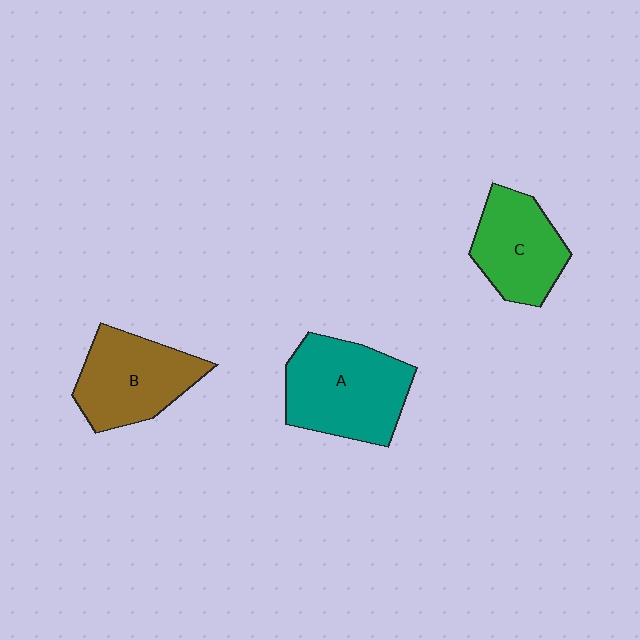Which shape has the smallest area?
Shape C (green).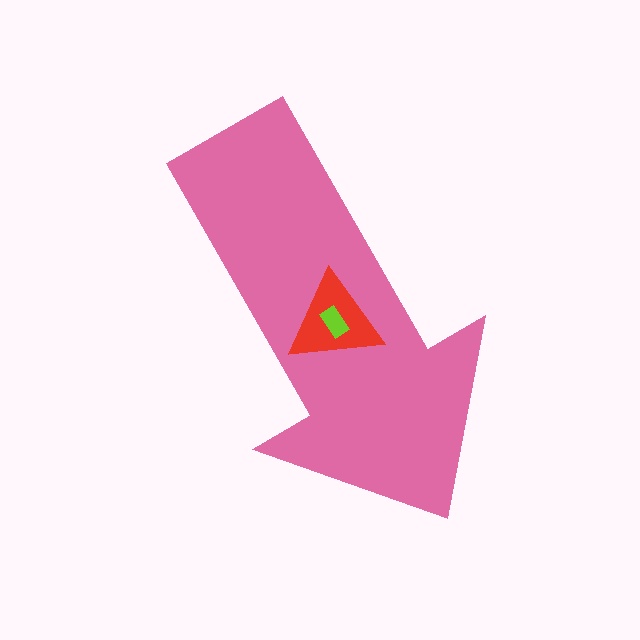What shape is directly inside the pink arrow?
The red triangle.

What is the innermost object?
The lime rectangle.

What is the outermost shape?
The pink arrow.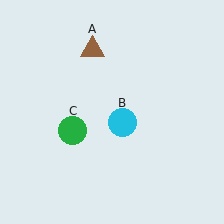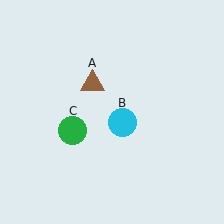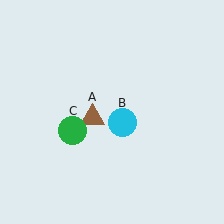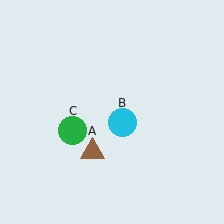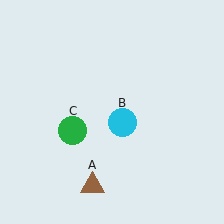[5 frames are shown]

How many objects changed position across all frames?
1 object changed position: brown triangle (object A).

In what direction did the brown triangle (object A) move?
The brown triangle (object A) moved down.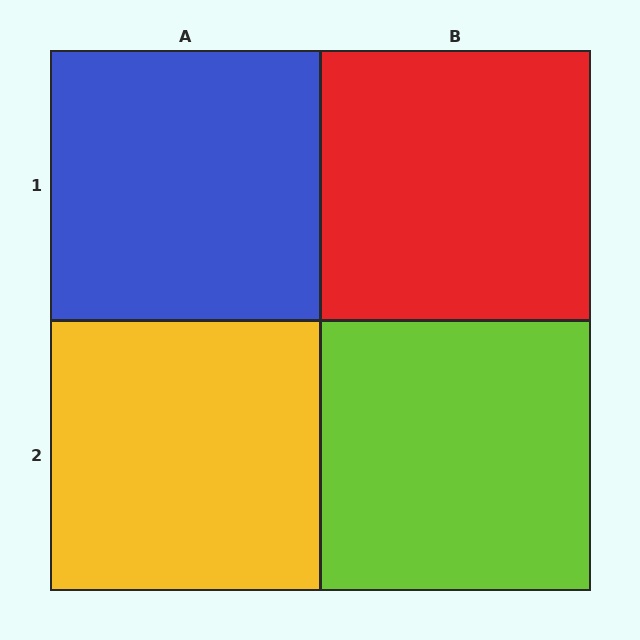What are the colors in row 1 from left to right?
Blue, red.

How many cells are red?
1 cell is red.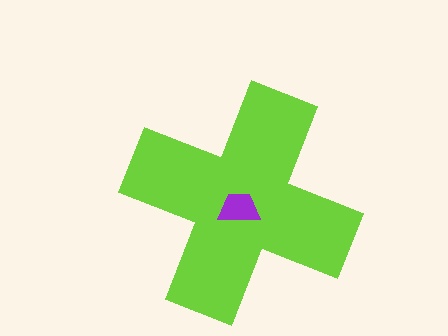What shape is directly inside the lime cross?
The purple trapezoid.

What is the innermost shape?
The purple trapezoid.